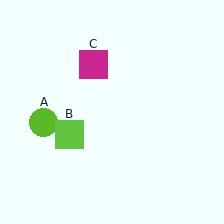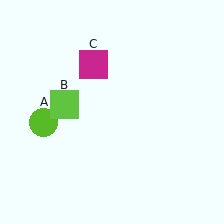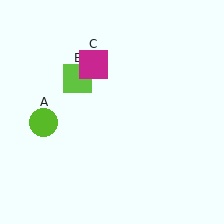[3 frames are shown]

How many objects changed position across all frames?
1 object changed position: lime square (object B).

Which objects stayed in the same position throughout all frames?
Lime circle (object A) and magenta square (object C) remained stationary.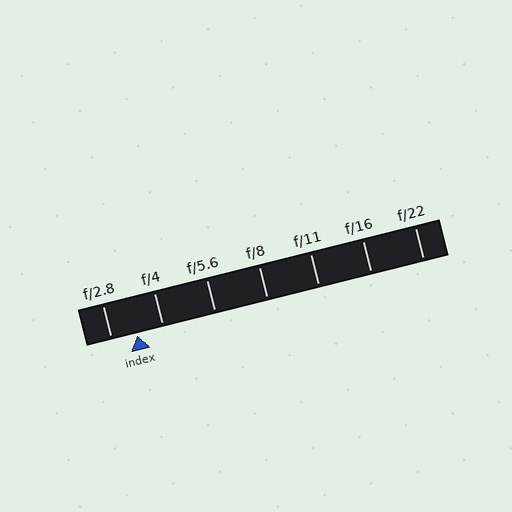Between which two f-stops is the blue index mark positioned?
The index mark is between f/2.8 and f/4.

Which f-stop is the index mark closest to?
The index mark is closest to f/2.8.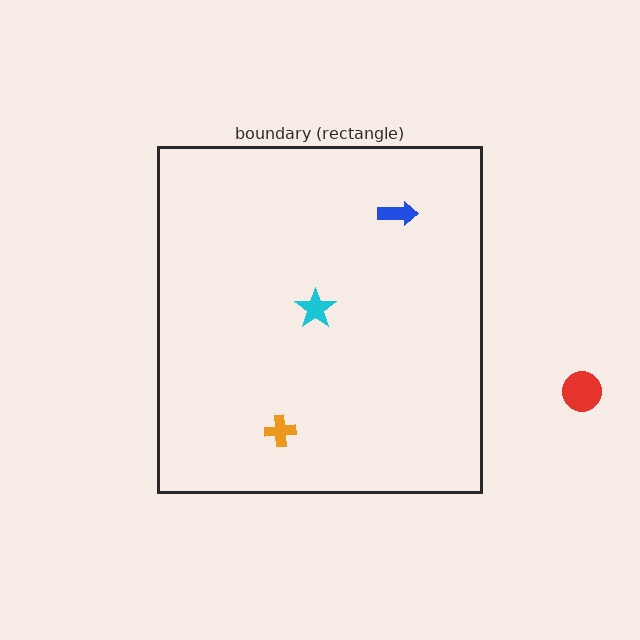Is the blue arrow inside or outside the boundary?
Inside.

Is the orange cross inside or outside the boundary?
Inside.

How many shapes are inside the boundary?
3 inside, 1 outside.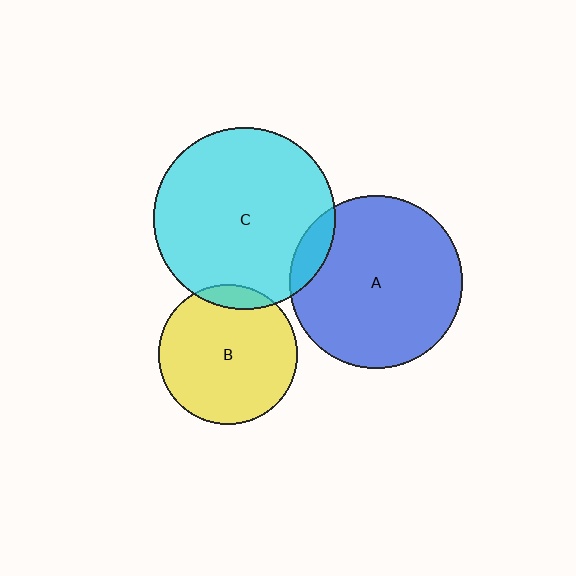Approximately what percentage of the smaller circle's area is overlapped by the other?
Approximately 10%.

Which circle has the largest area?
Circle C (cyan).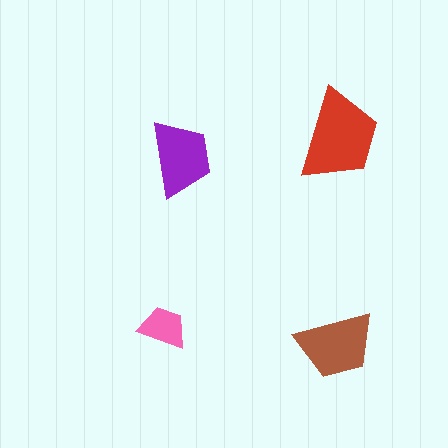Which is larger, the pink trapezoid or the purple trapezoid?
The purple one.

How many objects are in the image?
There are 4 objects in the image.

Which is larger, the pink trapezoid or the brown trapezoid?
The brown one.